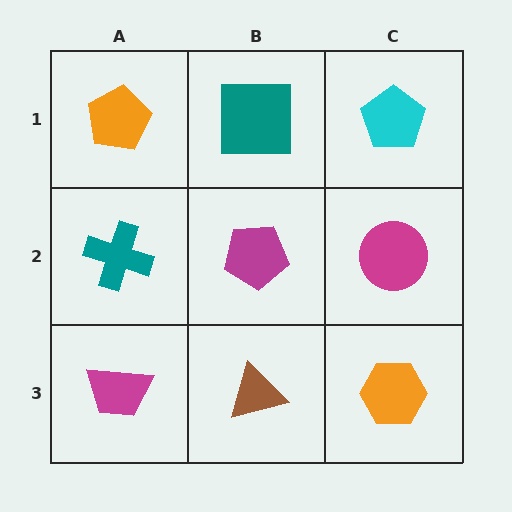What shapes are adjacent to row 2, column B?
A teal square (row 1, column B), a brown triangle (row 3, column B), a teal cross (row 2, column A), a magenta circle (row 2, column C).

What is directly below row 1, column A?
A teal cross.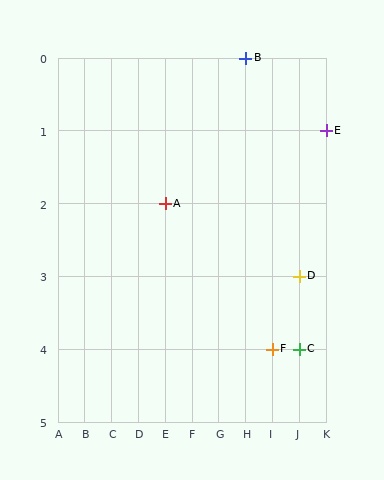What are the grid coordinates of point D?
Point D is at grid coordinates (J, 3).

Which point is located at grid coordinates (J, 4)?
Point C is at (J, 4).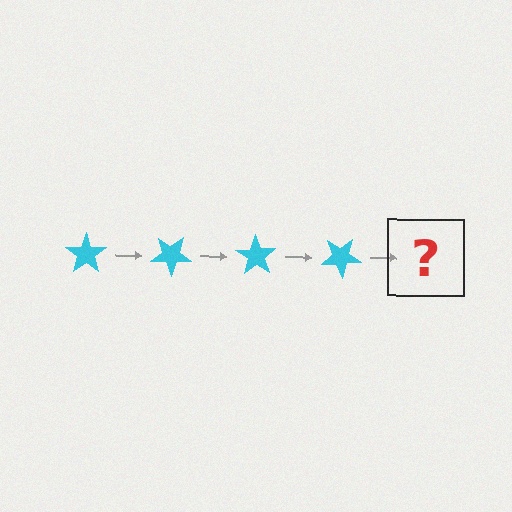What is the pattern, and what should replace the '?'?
The pattern is that the star rotates 35 degrees each step. The '?' should be a cyan star rotated 140 degrees.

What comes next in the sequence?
The next element should be a cyan star rotated 140 degrees.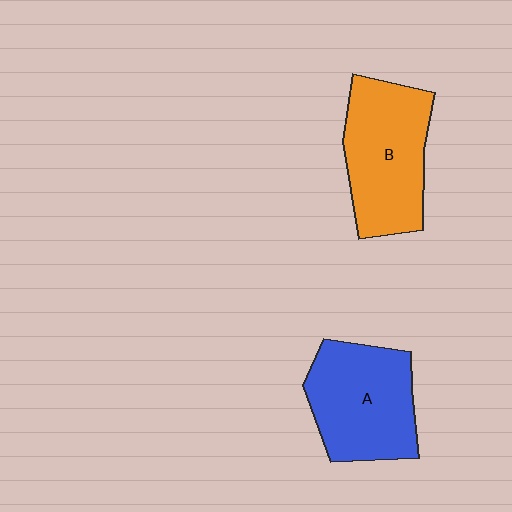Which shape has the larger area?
Shape B (orange).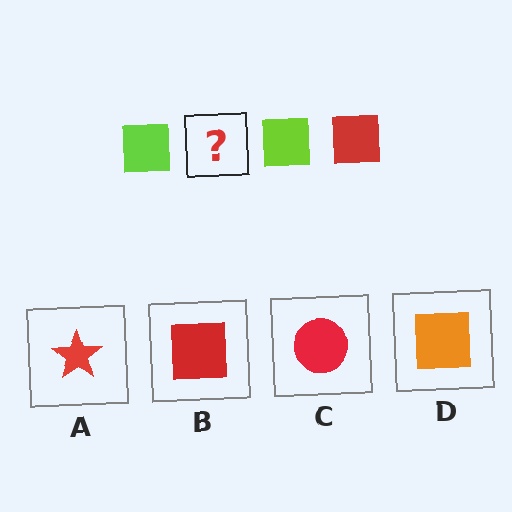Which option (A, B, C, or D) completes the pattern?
B.